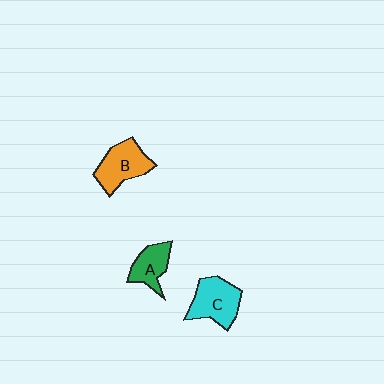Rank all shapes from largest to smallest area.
From largest to smallest: C (cyan), B (orange), A (green).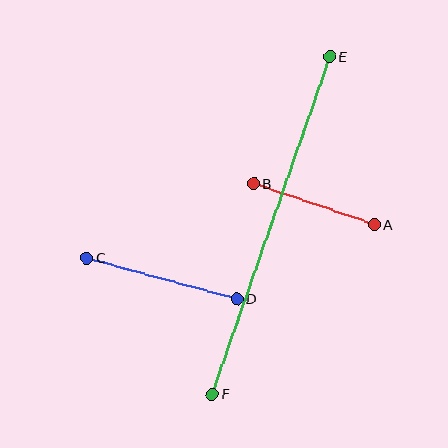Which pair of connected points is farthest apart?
Points E and F are farthest apart.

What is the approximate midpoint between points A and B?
The midpoint is at approximately (314, 204) pixels.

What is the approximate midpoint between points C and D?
The midpoint is at approximately (162, 278) pixels.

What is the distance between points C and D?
The distance is approximately 156 pixels.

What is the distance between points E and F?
The distance is approximately 357 pixels.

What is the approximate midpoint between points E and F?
The midpoint is at approximately (271, 225) pixels.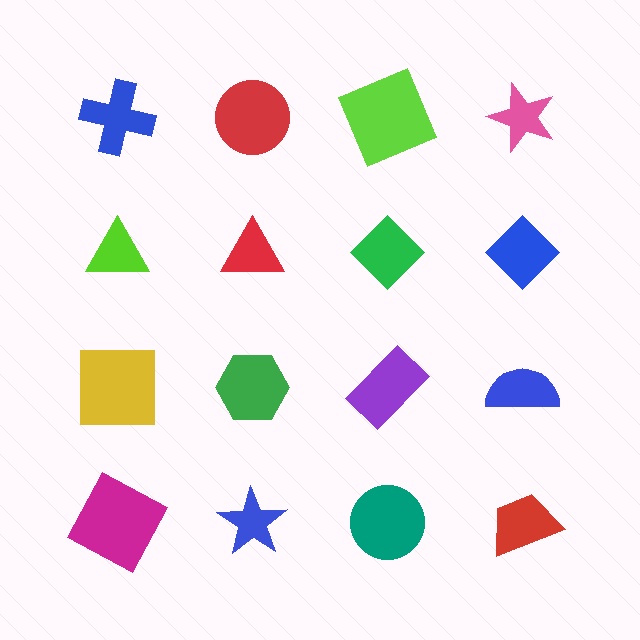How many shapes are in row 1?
4 shapes.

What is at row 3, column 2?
A green hexagon.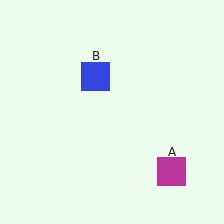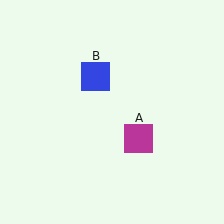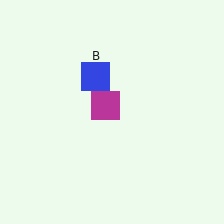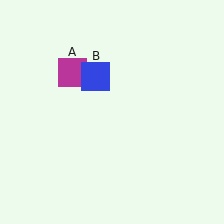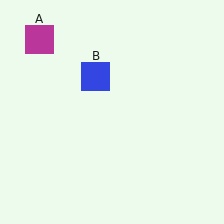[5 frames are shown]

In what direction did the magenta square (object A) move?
The magenta square (object A) moved up and to the left.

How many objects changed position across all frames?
1 object changed position: magenta square (object A).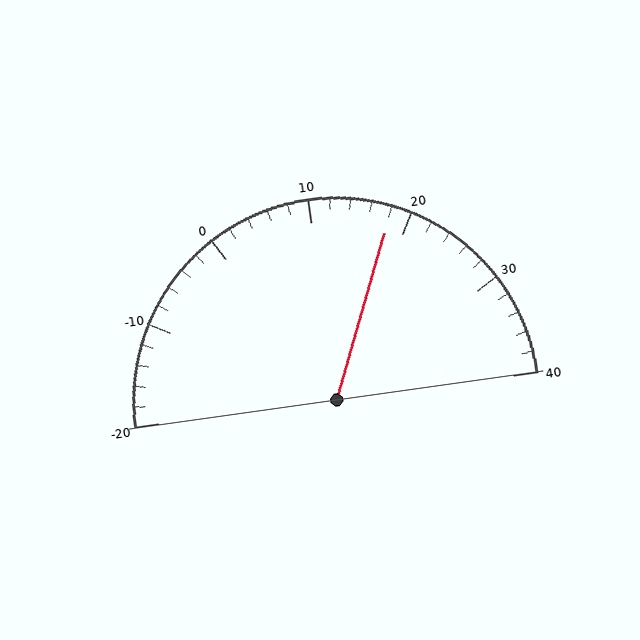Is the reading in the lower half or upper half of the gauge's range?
The reading is in the upper half of the range (-20 to 40).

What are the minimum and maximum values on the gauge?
The gauge ranges from -20 to 40.